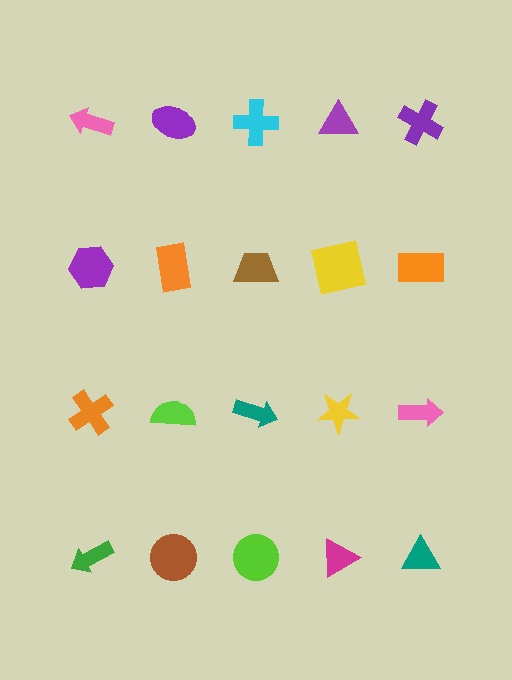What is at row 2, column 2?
An orange rectangle.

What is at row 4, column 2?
A brown circle.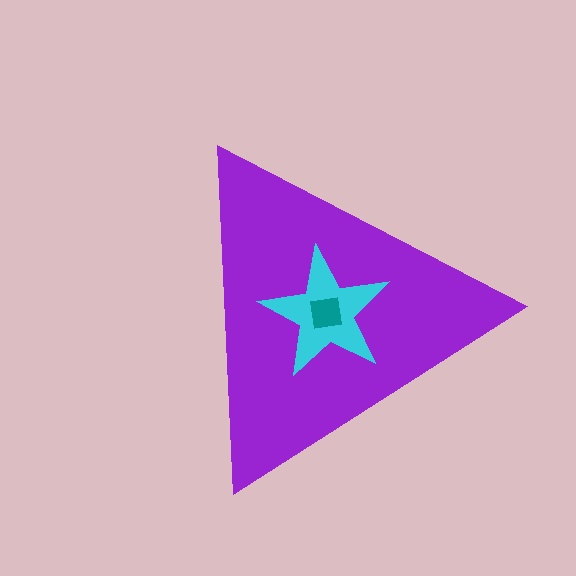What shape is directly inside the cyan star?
The teal square.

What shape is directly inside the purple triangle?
The cyan star.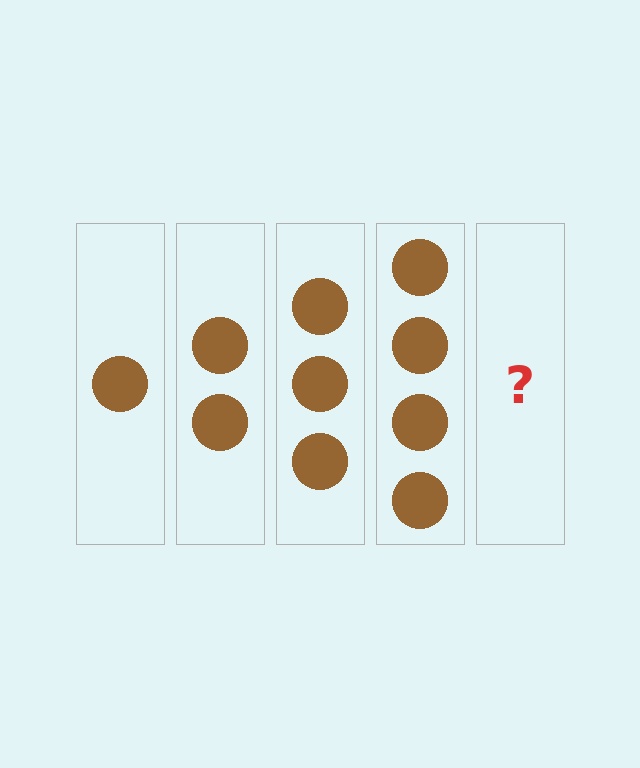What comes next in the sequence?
The next element should be 5 circles.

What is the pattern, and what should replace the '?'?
The pattern is that each step adds one more circle. The '?' should be 5 circles.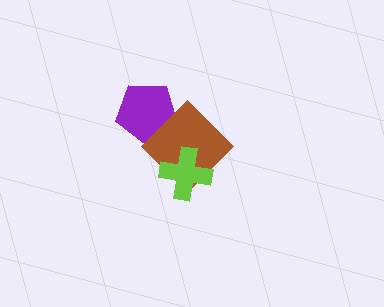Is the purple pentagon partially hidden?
Yes, it is partially covered by another shape.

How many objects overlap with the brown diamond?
2 objects overlap with the brown diamond.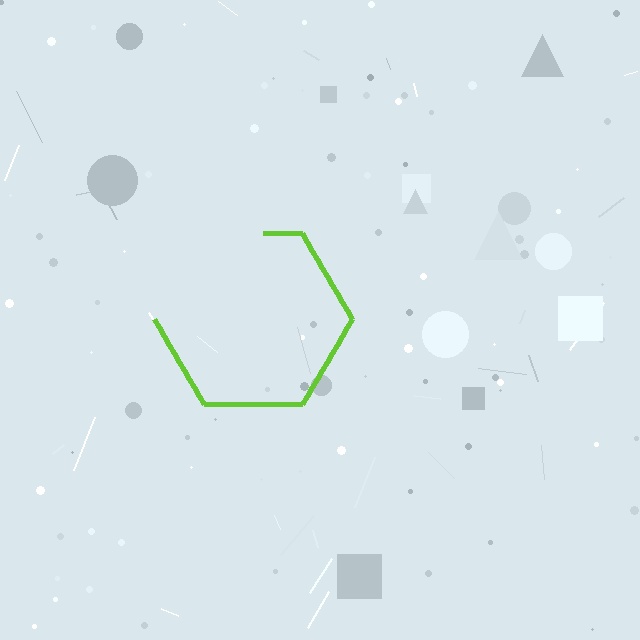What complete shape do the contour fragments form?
The contour fragments form a hexagon.